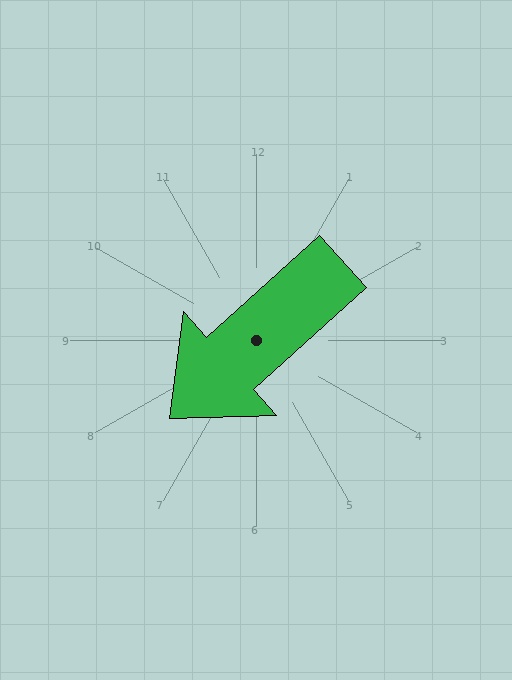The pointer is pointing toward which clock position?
Roughly 8 o'clock.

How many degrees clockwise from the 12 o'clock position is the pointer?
Approximately 228 degrees.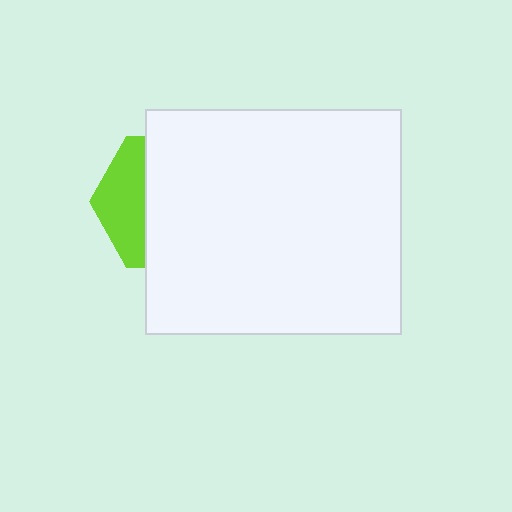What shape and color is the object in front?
The object in front is a white rectangle.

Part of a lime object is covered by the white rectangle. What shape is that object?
It is a hexagon.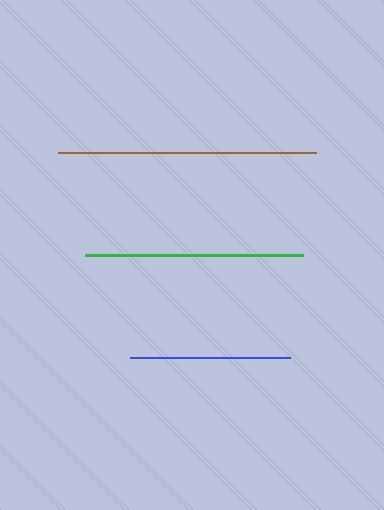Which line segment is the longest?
The brown line is the longest at approximately 257 pixels.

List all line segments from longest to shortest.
From longest to shortest: brown, green, blue.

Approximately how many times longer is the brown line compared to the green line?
The brown line is approximately 1.2 times the length of the green line.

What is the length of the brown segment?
The brown segment is approximately 257 pixels long.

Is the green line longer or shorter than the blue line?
The green line is longer than the blue line.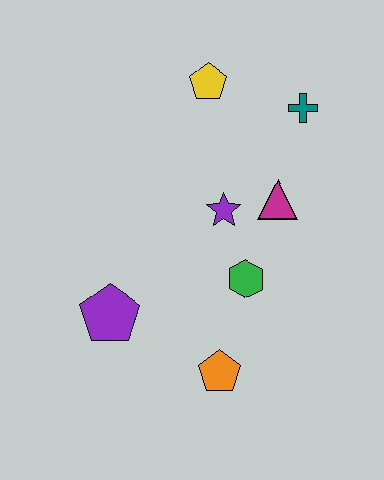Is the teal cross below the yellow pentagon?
Yes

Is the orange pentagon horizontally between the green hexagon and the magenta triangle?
No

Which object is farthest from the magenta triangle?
The purple pentagon is farthest from the magenta triangle.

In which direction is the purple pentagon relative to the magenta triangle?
The purple pentagon is to the left of the magenta triangle.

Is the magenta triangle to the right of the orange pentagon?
Yes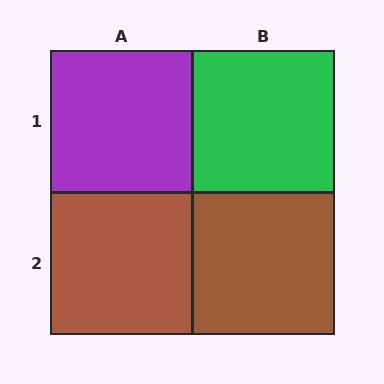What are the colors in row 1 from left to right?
Purple, green.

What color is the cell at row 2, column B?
Brown.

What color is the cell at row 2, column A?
Brown.